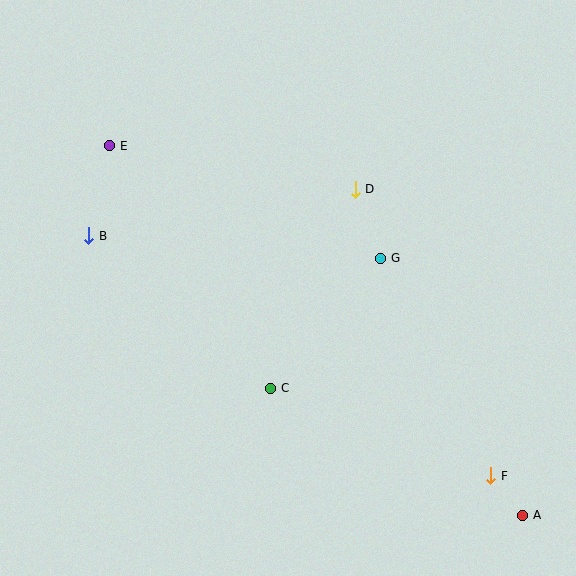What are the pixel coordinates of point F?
Point F is at (491, 476).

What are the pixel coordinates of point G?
Point G is at (381, 258).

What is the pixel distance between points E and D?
The distance between E and D is 250 pixels.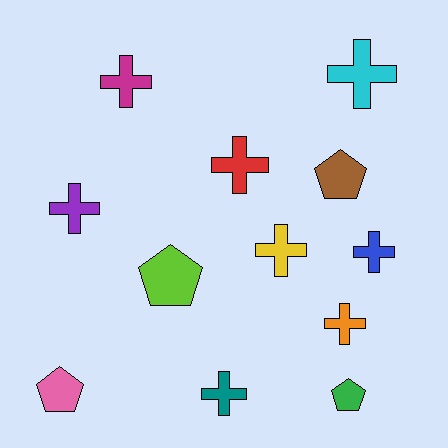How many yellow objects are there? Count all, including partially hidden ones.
There is 1 yellow object.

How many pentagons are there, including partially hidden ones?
There are 4 pentagons.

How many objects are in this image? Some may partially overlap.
There are 12 objects.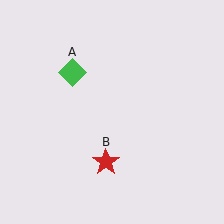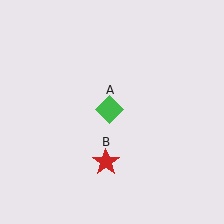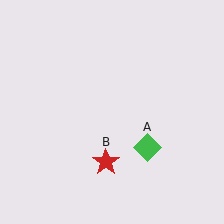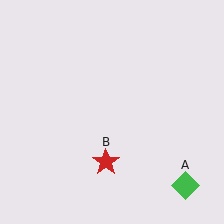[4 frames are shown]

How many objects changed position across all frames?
1 object changed position: green diamond (object A).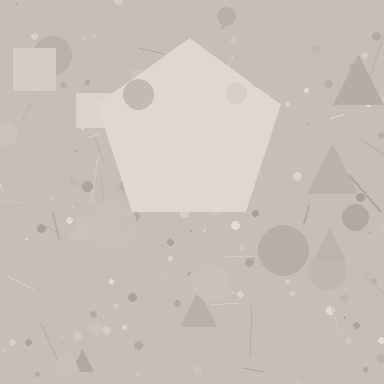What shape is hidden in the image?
A pentagon is hidden in the image.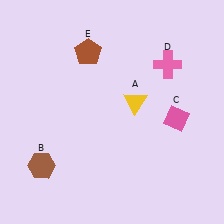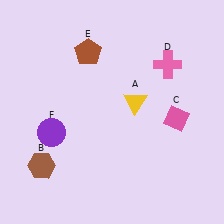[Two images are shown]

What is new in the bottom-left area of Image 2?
A purple circle (F) was added in the bottom-left area of Image 2.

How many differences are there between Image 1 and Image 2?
There is 1 difference between the two images.